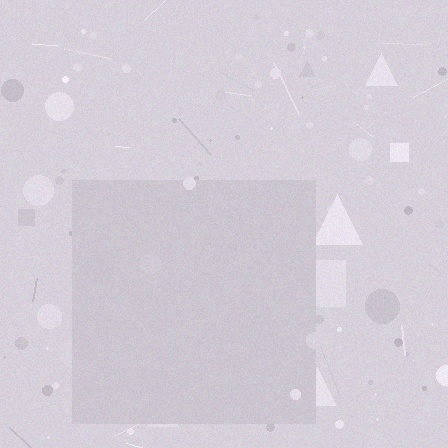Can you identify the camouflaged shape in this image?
The camouflaged shape is a square.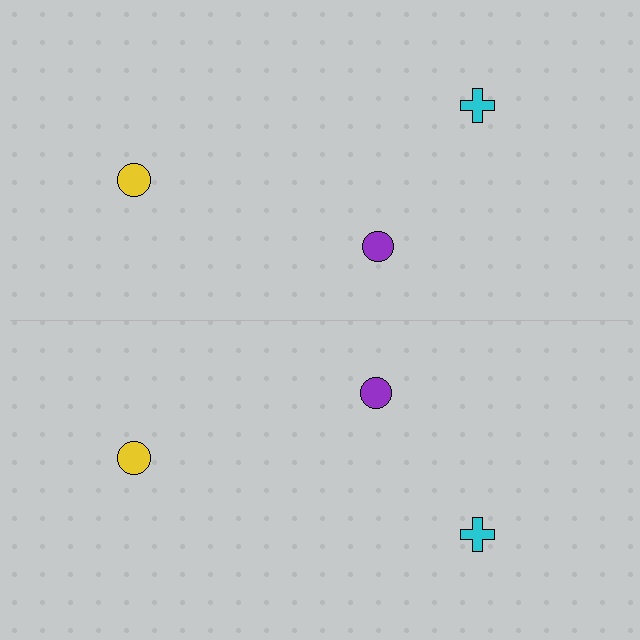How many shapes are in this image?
There are 6 shapes in this image.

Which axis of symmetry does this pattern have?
The pattern has a horizontal axis of symmetry running through the center of the image.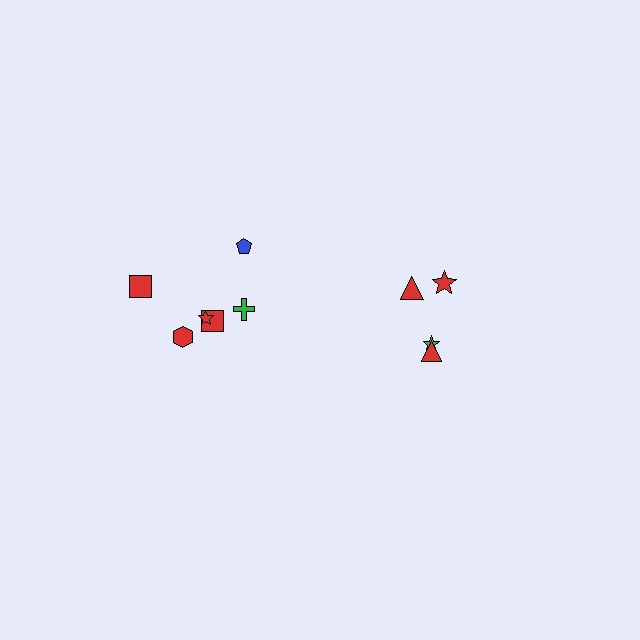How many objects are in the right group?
There are 4 objects.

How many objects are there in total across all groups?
There are 10 objects.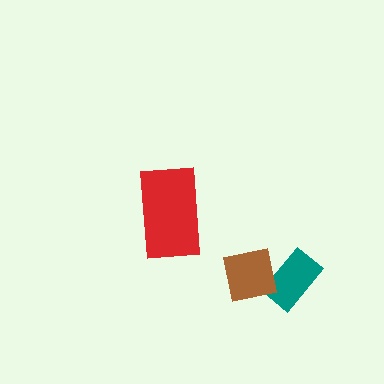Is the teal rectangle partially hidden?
Yes, it is partially covered by another shape.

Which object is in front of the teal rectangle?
The brown square is in front of the teal rectangle.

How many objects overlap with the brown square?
1 object overlaps with the brown square.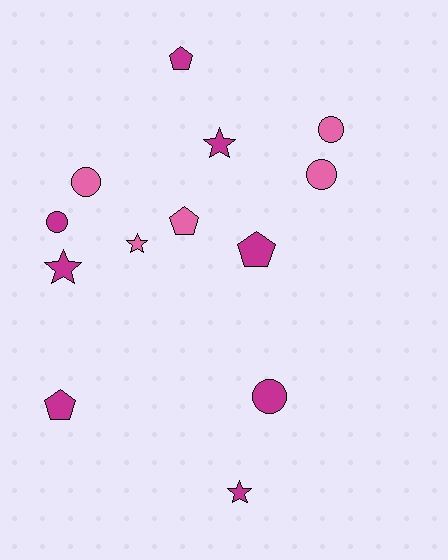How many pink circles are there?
There are 3 pink circles.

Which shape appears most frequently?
Circle, with 5 objects.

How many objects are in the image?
There are 13 objects.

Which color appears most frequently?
Magenta, with 8 objects.